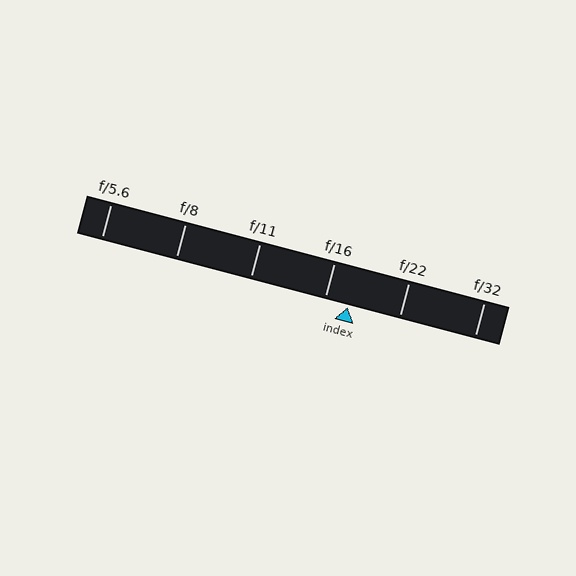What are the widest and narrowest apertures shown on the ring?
The widest aperture shown is f/5.6 and the narrowest is f/32.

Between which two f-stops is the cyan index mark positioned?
The index mark is between f/16 and f/22.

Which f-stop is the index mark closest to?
The index mark is closest to f/16.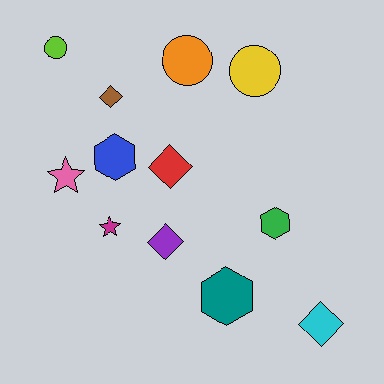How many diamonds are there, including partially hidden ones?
There are 4 diamonds.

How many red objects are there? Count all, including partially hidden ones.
There is 1 red object.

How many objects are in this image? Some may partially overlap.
There are 12 objects.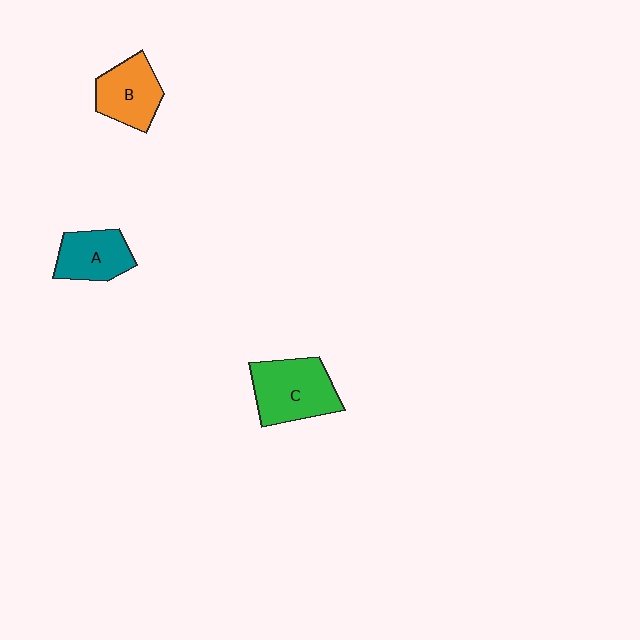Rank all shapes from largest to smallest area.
From largest to smallest: C (green), B (orange), A (teal).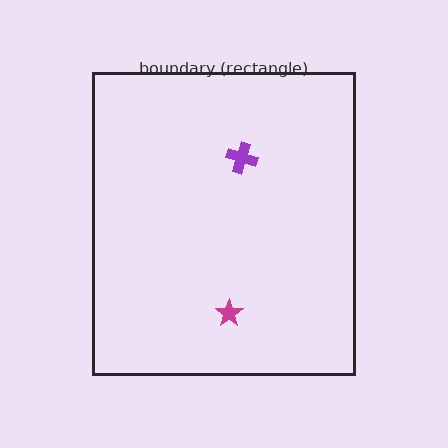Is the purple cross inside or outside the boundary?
Inside.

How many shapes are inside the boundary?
2 inside, 0 outside.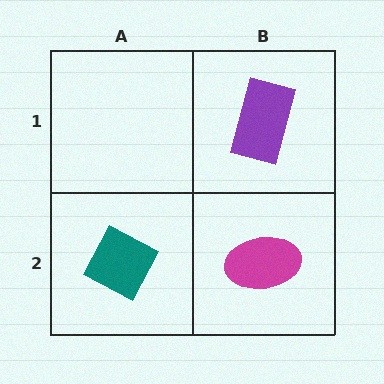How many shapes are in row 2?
2 shapes.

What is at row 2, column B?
A magenta ellipse.